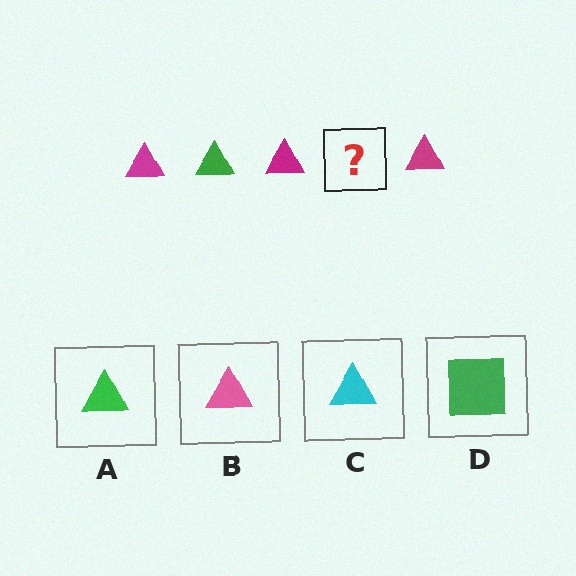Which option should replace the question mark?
Option A.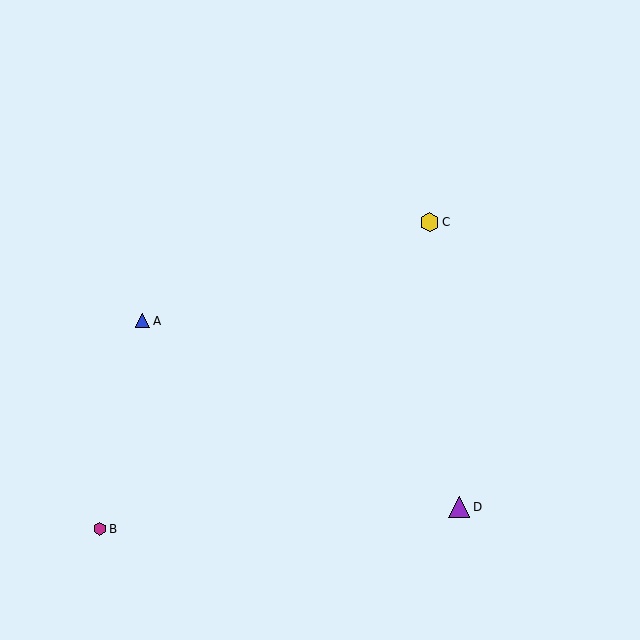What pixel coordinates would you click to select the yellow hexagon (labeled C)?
Click at (430, 222) to select the yellow hexagon C.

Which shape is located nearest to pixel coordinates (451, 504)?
The purple triangle (labeled D) at (459, 507) is nearest to that location.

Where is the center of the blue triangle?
The center of the blue triangle is at (143, 321).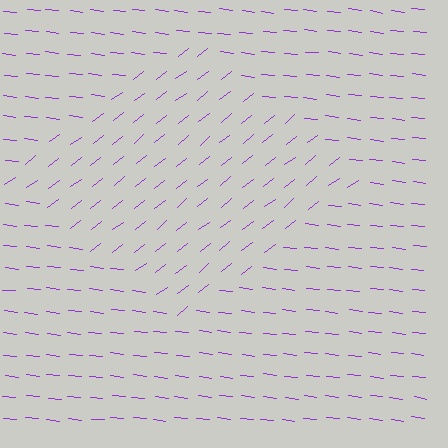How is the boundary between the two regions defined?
The boundary is defined purely by a change in line orientation (approximately 45 degrees difference). All lines are the same color and thickness.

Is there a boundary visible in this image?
Yes, there is a texture boundary formed by a change in line orientation.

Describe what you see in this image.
The image is filled with small purple line segments. A diamond region in the image has lines oriented differently from the surrounding lines, creating a visible texture boundary.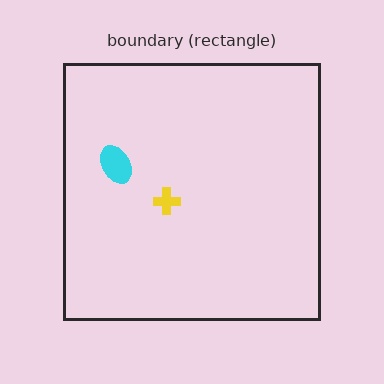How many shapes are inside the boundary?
2 inside, 0 outside.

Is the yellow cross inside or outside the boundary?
Inside.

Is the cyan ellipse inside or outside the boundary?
Inside.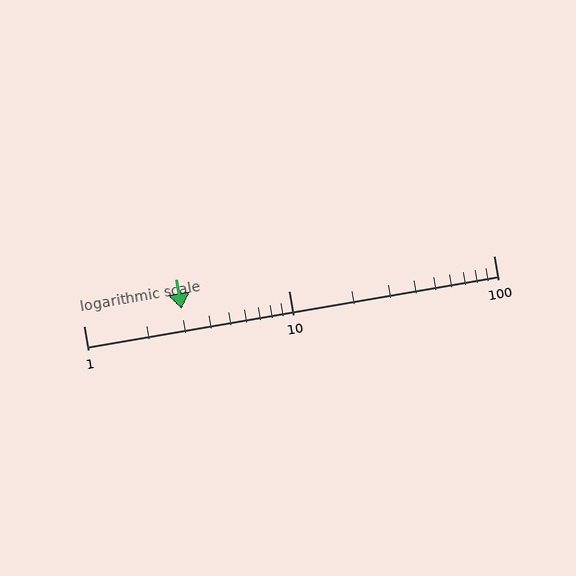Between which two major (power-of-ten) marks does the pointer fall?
The pointer is between 1 and 10.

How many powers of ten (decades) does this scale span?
The scale spans 2 decades, from 1 to 100.